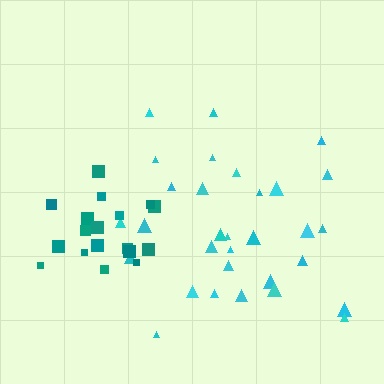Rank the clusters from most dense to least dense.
teal, cyan.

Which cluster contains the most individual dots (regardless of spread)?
Cyan (32).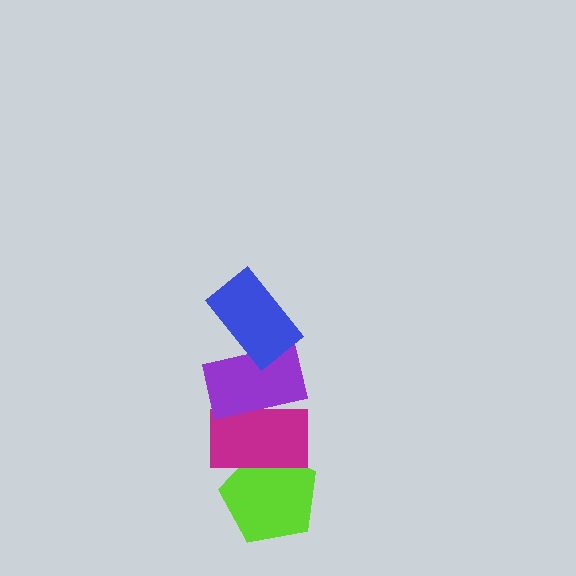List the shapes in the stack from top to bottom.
From top to bottom: the blue rectangle, the purple rectangle, the magenta rectangle, the lime pentagon.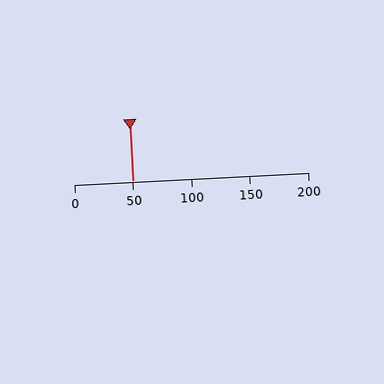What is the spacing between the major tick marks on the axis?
The major ticks are spaced 50 apart.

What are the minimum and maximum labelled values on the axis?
The axis runs from 0 to 200.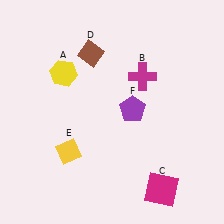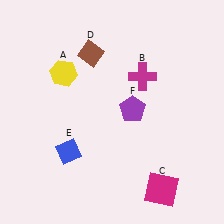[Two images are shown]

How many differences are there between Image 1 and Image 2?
There is 1 difference between the two images.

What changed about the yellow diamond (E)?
In Image 1, E is yellow. In Image 2, it changed to blue.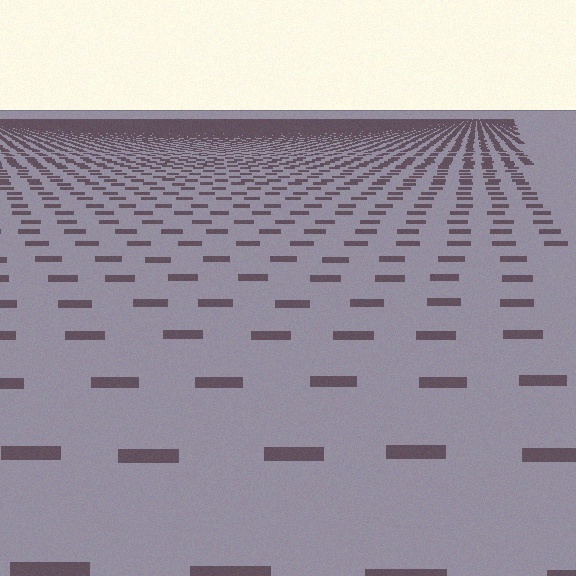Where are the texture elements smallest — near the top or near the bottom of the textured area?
Near the top.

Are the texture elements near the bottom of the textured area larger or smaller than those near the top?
Larger. Near the bottom, elements are closer to the viewer and appear at a bigger on-screen size.